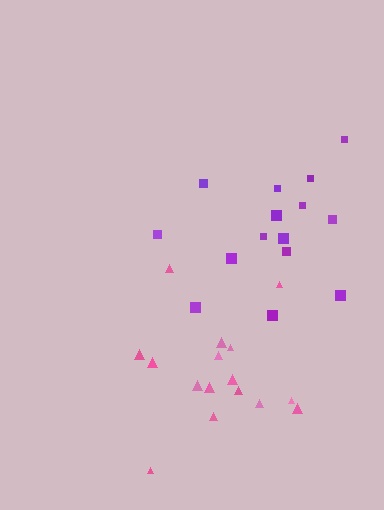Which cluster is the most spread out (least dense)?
Pink.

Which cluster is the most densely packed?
Purple.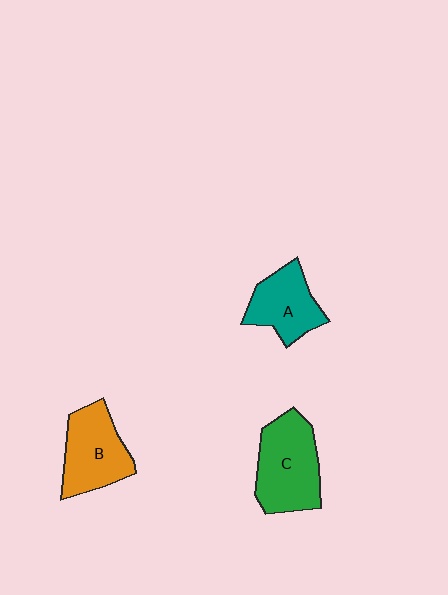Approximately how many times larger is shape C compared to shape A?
Approximately 1.4 times.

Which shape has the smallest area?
Shape A (teal).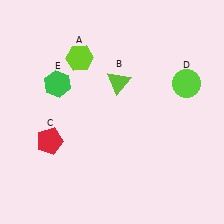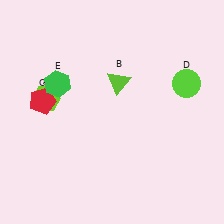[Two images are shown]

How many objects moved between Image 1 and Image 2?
2 objects moved between the two images.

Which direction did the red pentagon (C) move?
The red pentagon (C) moved up.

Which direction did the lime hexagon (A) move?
The lime hexagon (A) moved down.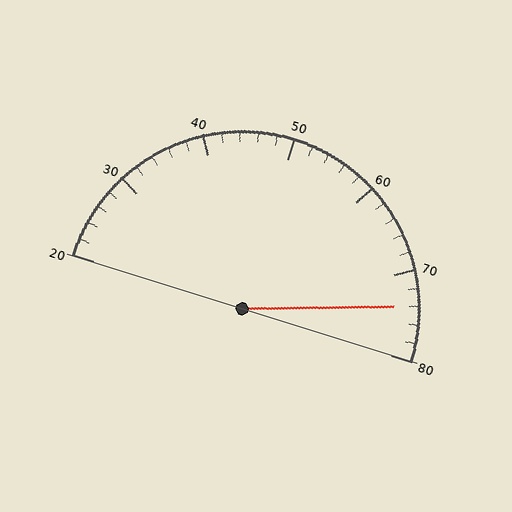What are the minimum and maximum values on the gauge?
The gauge ranges from 20 to 80.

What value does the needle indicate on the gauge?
The needle indicates approximately 74.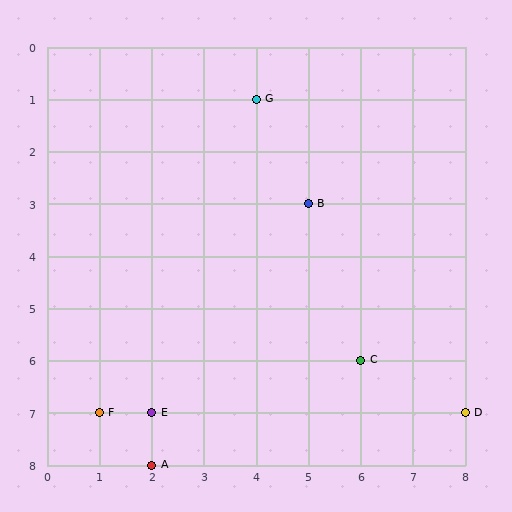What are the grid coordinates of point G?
Point G is at grid coordinates (4, 1).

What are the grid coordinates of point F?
Point F is at grid coordinates (1, 7).